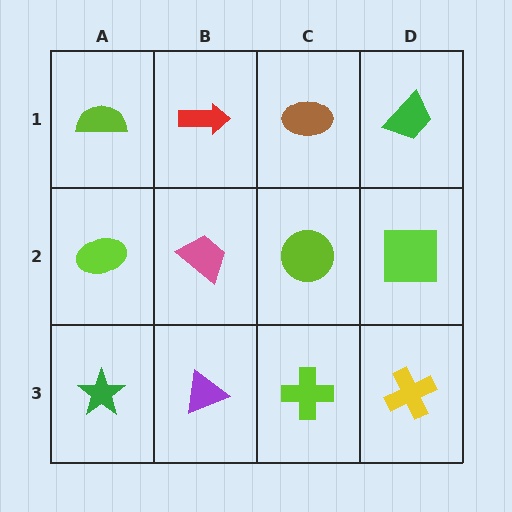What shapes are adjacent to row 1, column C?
A lime circle (row 2, column C), a red arrow (row 1, column B), a green trapezoid (row 1, column D).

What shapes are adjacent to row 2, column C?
A brown ellipse (row 1, column C), a lime cross (row 3, column C), a pink trapezoid (row 2, column B), a lime square (row 2, column D).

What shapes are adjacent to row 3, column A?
A lime ellipse (row 2, column A), a purple triangle (row 3, column B).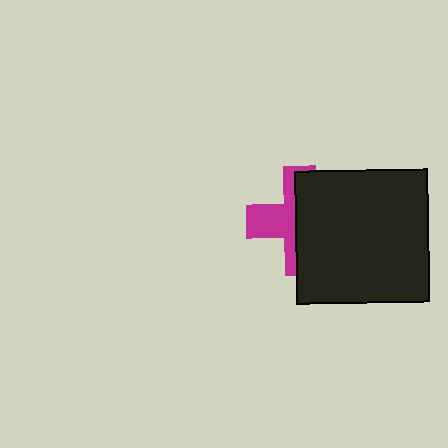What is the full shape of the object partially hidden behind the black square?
The partially hidden object is a magenta cross.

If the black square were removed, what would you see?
You would see the complete magenta cross.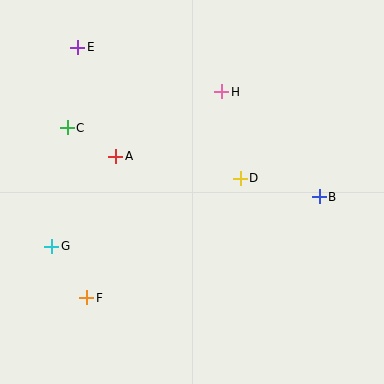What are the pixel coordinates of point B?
Point B is at (319, 197).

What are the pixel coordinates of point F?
Point F is at (87, 298).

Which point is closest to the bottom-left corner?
Point F is closest to the bottom-left corner.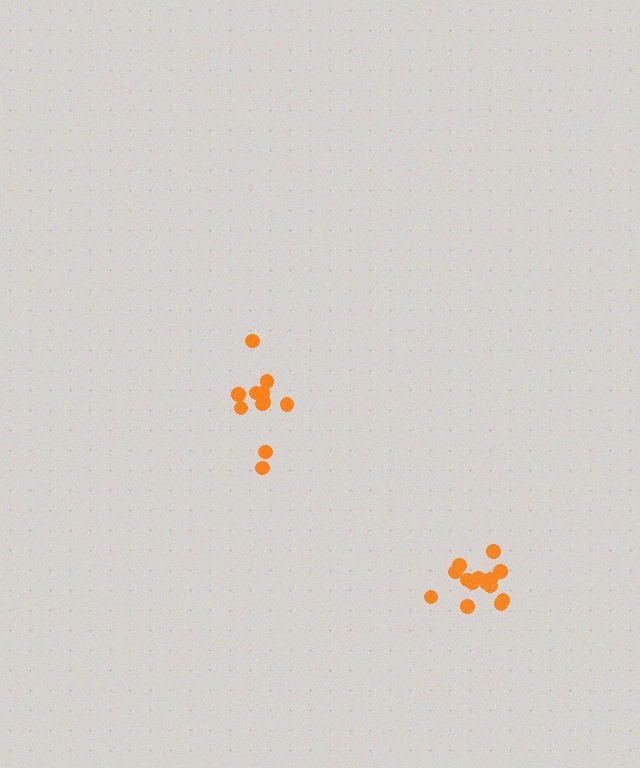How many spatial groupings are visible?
There are 2 spatial groupings.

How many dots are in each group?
Group 1: 14 dots, Group 2: 11 dots (25 total).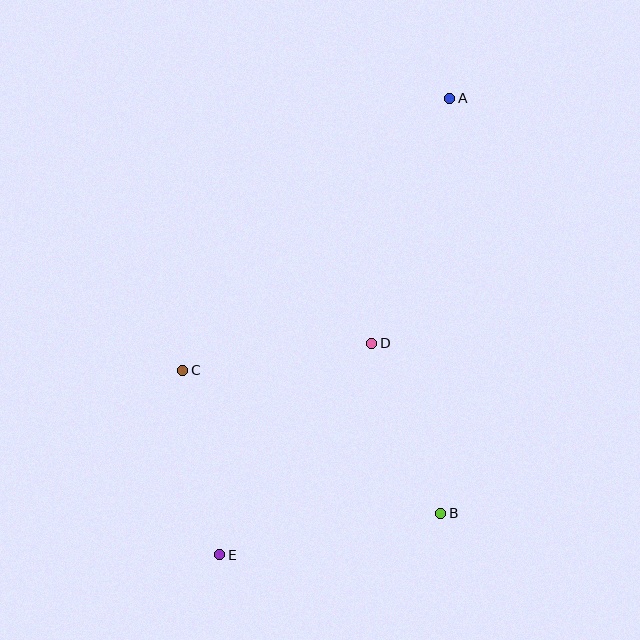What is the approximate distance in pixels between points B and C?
The distance between B and C is approximately 295 pixels.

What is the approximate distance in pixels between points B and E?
The distance between B and E is approximately 225 pixels.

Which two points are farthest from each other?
Points A and E are farthest from each other.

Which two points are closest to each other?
Points B and D are closest to each other.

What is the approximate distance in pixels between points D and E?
The distance between D and E is approximately 261 pixels.